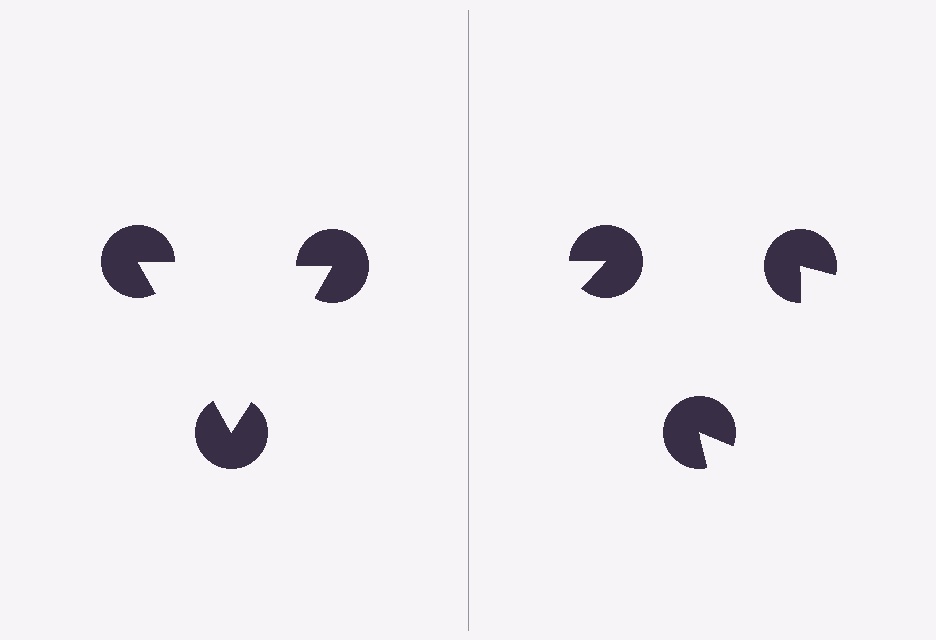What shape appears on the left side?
An illusory triangle.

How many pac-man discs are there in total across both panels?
6 — 3 on each side.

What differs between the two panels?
The pac-man discs are positioned identically on both sides; only the wedge orientations differ. On the left they align to a triangle; on the right they are misaligned.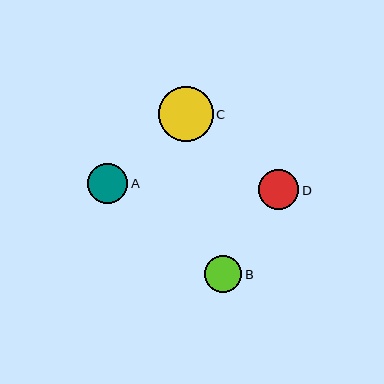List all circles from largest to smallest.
From largest to smallest: C, A, D, B.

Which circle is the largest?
Circle C is the largest with a size of approximately 55 pixels.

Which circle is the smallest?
Circle B is the smallest with a size of approximately 37 pixels.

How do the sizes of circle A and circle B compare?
Circle A and circle B are approximately the same size.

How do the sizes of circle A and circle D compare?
Circle A and circle D are approximately the same size.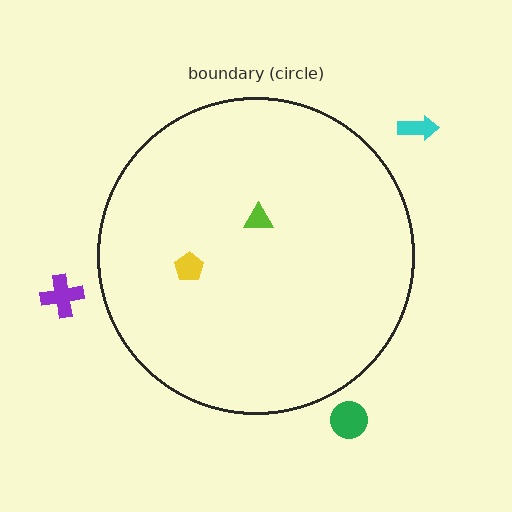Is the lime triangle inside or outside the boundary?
Inside.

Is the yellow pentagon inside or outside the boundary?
Inside.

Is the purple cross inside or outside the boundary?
Outside.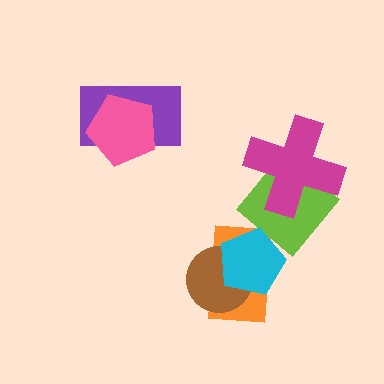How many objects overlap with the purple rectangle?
1 object overlaps with the purple rectangle.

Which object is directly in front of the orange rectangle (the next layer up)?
The brown circle is directly in front of the orange rectangle.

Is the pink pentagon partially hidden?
No, no other shape covers it.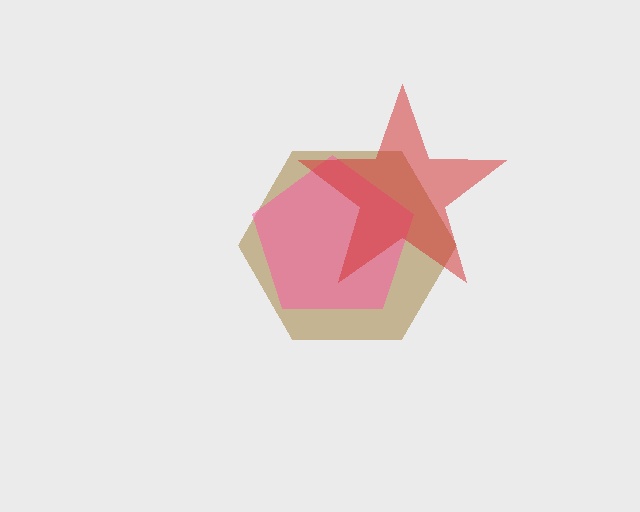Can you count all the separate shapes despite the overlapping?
Yes, there are 3 separate shapes.